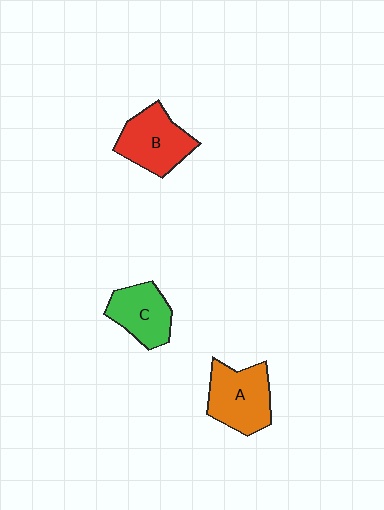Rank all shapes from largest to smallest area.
From largest to smallest: A (orange), B (red), C (green).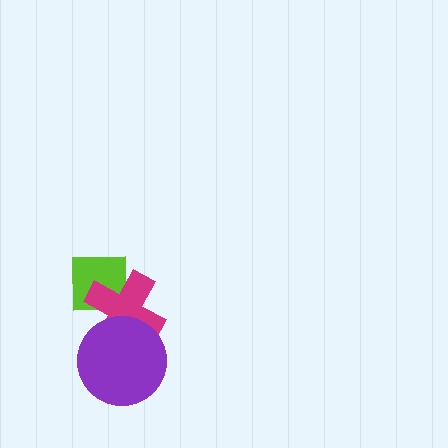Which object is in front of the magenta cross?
The purple circle is in front of the magenta cross.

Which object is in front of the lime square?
The magenta cross is in front of the lime square.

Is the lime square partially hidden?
Yes, it is partially covered by another shape.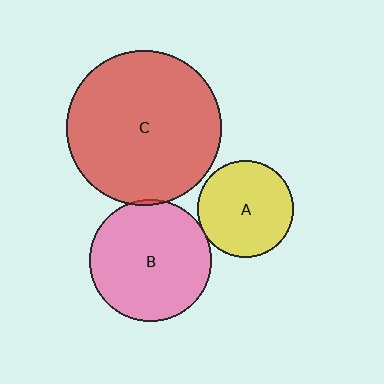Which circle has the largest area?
Circle C (red).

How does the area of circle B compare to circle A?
Approximately 1.6 times.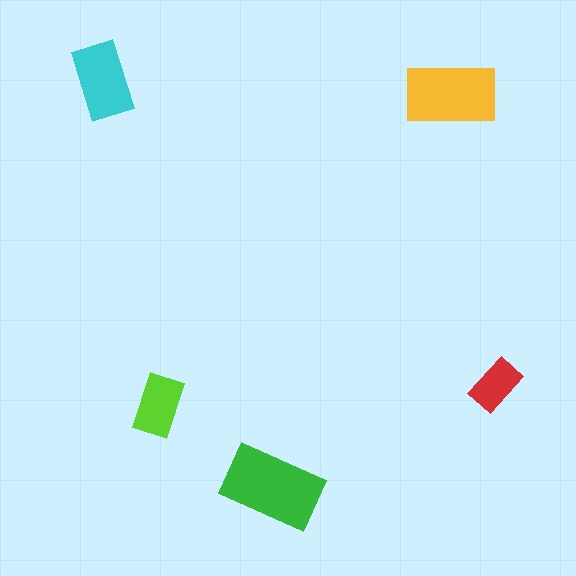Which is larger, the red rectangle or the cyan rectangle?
The cyan one.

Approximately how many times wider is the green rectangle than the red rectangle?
About 2 times wider.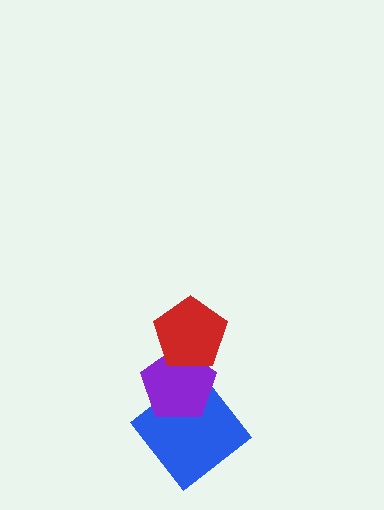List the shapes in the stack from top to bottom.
From top to bottom: the red pentagon, the purple pentagon, the blue diamond.